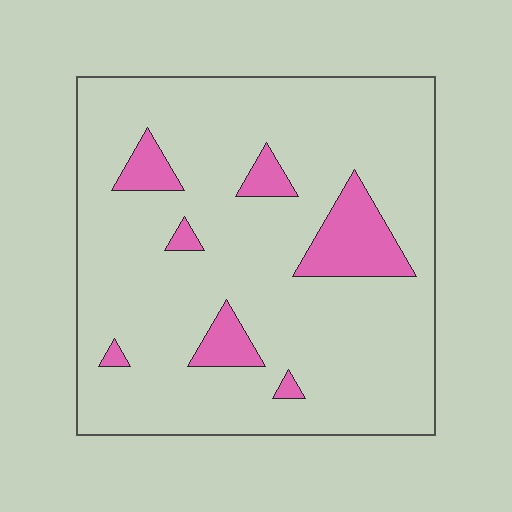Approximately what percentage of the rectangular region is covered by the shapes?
Approximately 10%.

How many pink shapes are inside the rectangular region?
7.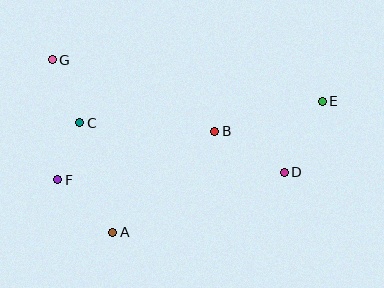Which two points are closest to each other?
Points C and F are closest to each other.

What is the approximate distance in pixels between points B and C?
The distance between B and C is approximately 135 pixels.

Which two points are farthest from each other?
Points E and F are farthest from each other.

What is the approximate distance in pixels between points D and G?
The distance between D and G is approximately 258 pixels.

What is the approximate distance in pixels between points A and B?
The distance between A and B is approximately 144 pixels.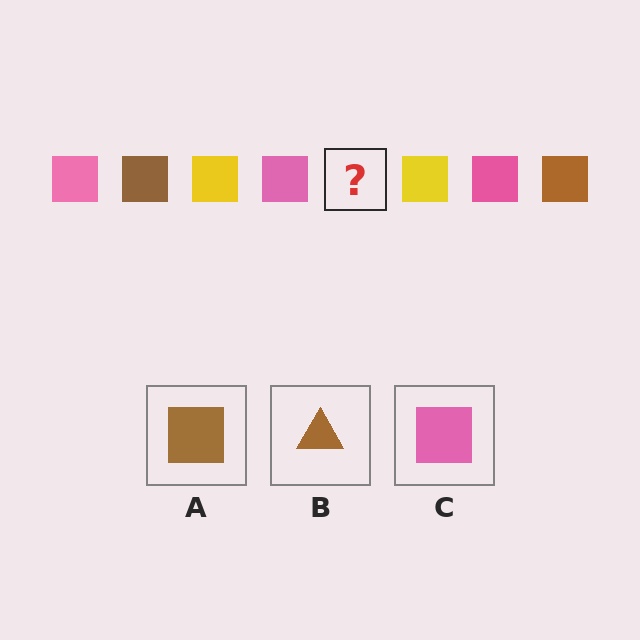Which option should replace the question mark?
Option A.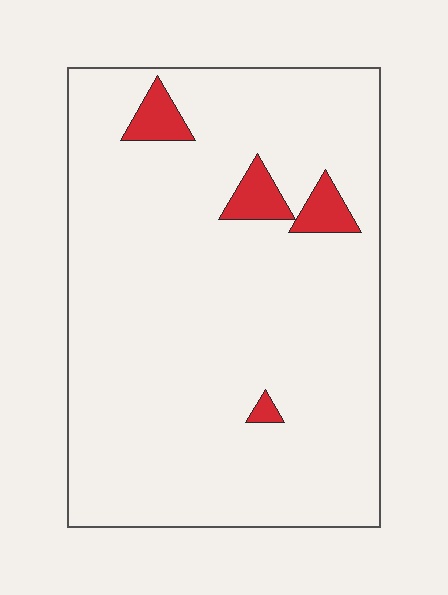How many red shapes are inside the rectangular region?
4.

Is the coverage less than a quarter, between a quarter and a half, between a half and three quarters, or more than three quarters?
Less than a quarter.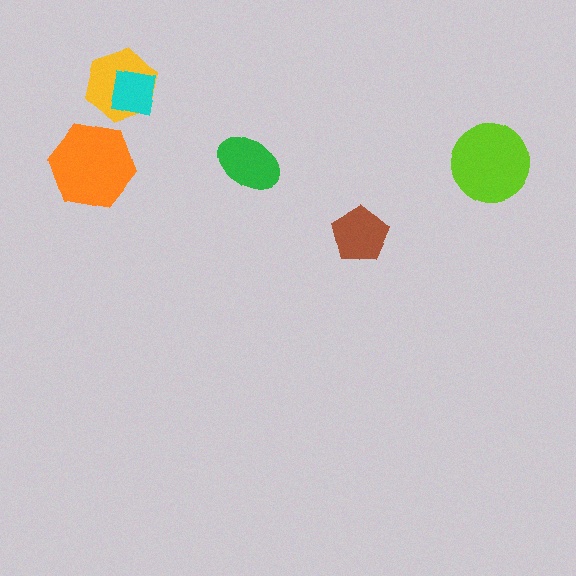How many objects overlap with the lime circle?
0 objects overlap with the lime circle.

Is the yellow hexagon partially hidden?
Yes, it is partially covered by another shape.